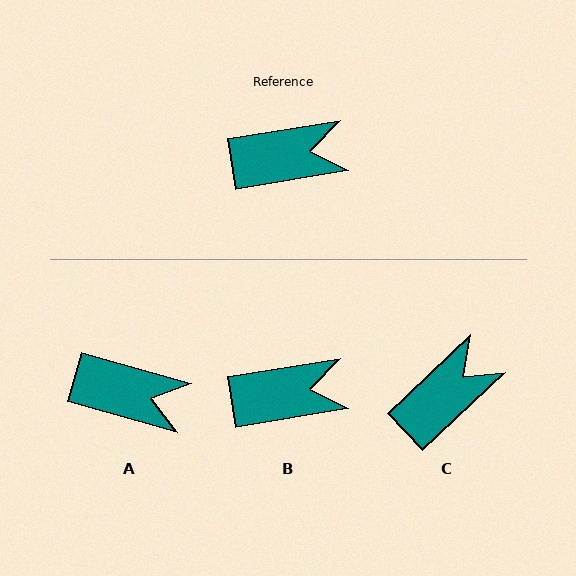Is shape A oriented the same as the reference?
No, it is off by about 25 degrees.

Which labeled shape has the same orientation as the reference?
B.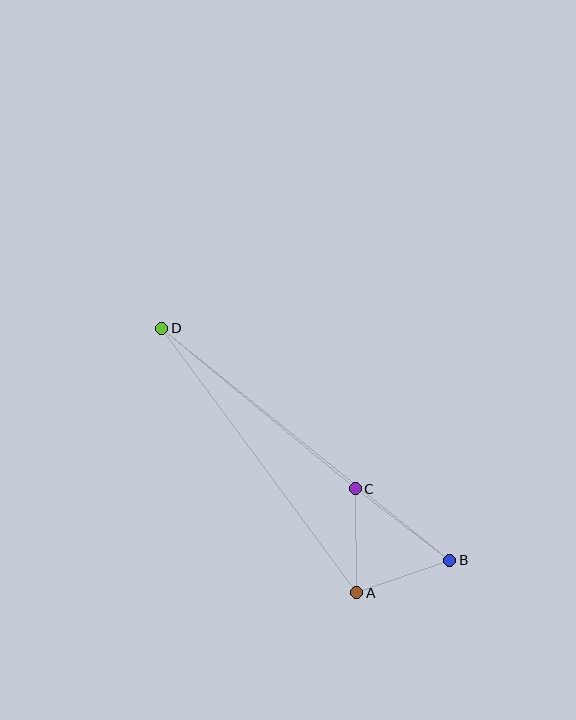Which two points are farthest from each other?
Points B and D are farthest from each other.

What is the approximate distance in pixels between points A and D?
The distance between A and D is approximately 329 pixels.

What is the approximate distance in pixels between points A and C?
The distance between A and C is approximately 104 pixels.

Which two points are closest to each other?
Points A and B are closest to each other.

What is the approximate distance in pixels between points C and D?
The distance between C and D is approximately 251 pixels.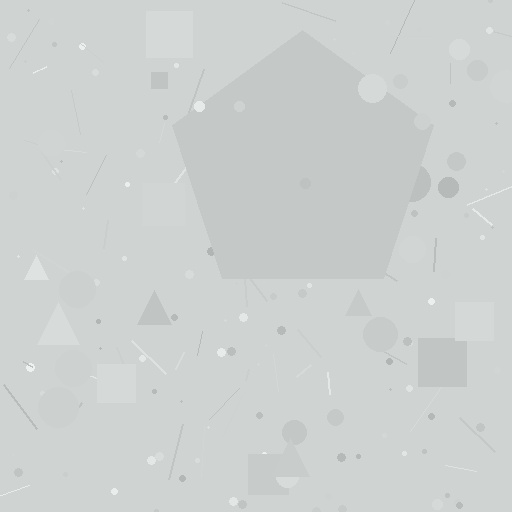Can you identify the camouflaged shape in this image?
The camouflaged shape is a pentagon.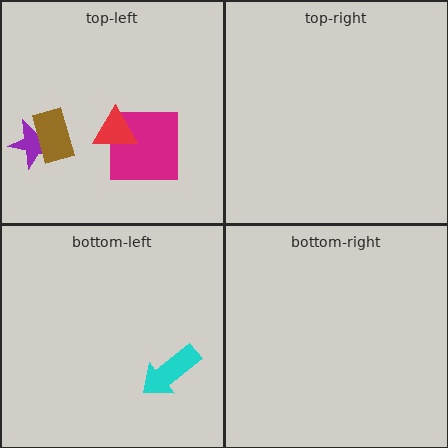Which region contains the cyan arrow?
The bottom-left region.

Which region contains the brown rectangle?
The top-left region.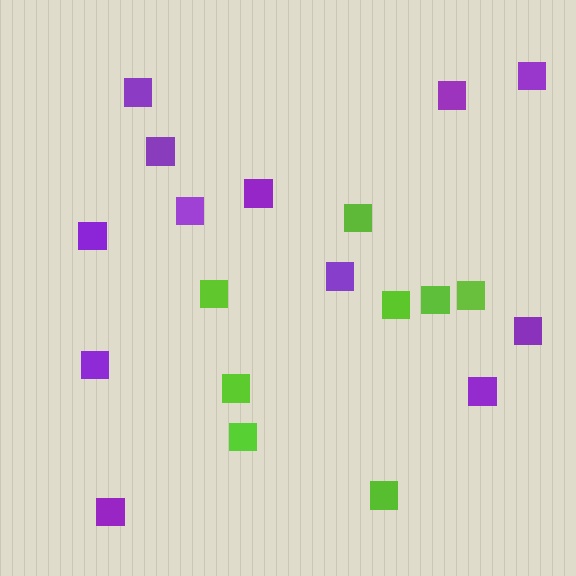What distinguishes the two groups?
There are 2 groups: one group of lime squares (8) and one group of purple squares (12).